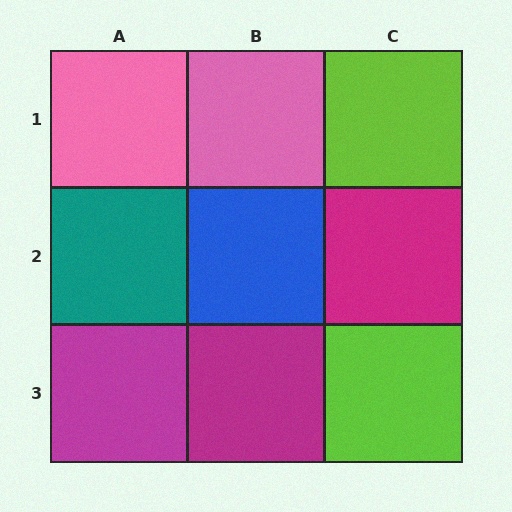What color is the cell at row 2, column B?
Blue.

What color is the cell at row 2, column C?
Magenta.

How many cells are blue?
1 cell is blue.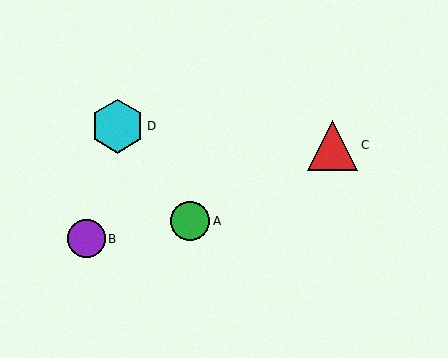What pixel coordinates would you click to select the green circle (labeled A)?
Click at (190, 221) to select the green circle A.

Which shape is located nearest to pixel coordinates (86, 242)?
The purple circle (labeled B) at (86, 239) is nearest to that location.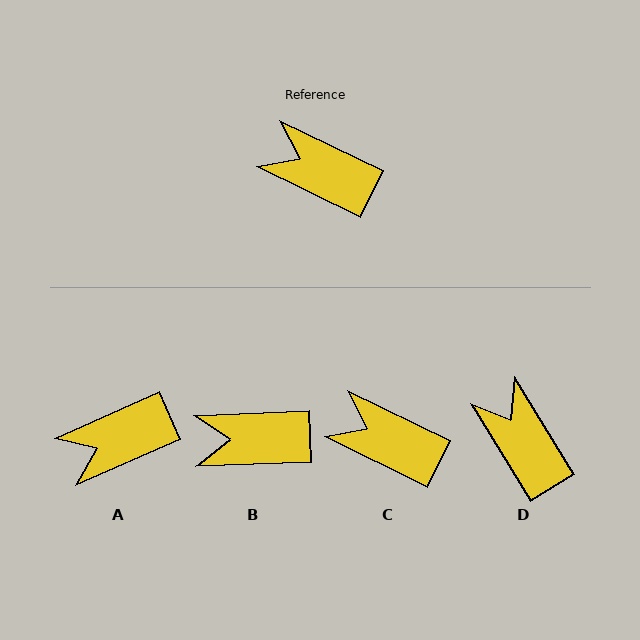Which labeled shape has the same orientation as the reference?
C.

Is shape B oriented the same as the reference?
No, it is off by about 28 degrees.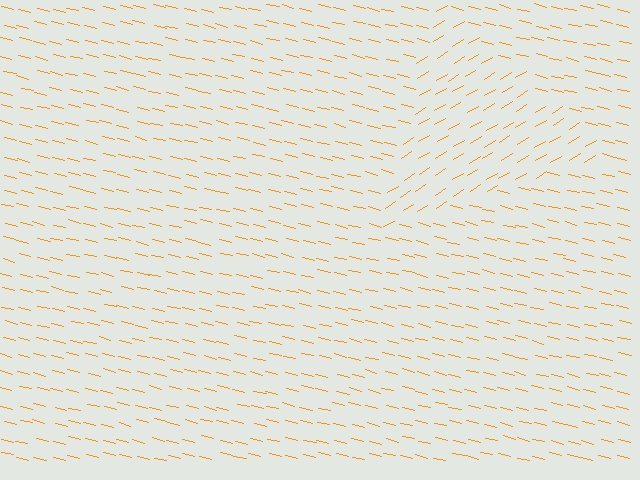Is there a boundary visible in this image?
Yes, there is a texture boundary formed by a change in line orientation.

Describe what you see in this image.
The image is filled with small orange line segments. A triangle region in the image has lines oriented differently from the surrounding lines, creating a visible texture boundary.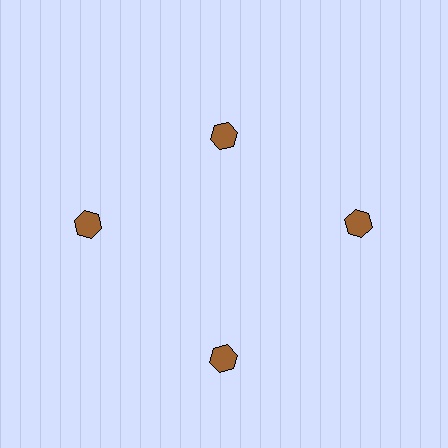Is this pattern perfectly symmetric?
No. The 4 brown hexagons are arranged in a ring, but one element near the 12 o'clock position is pulled inward toward the center, breaking the 4-fold rotational symmetry.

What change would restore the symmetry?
The symmetry would be restored by moving it outward, back onto the ring so that all 4 hexagons sit at equal angles and equal distance from the center.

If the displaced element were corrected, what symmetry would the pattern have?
It would have 4-fold rotational symmetry — the pattern would map onto itself every 90 degrees.